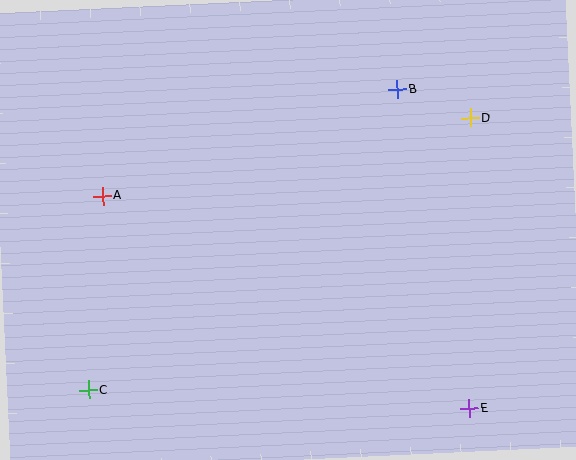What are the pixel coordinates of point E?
Point E is at (469, 408).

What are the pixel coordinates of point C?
Point C is at (88, 390).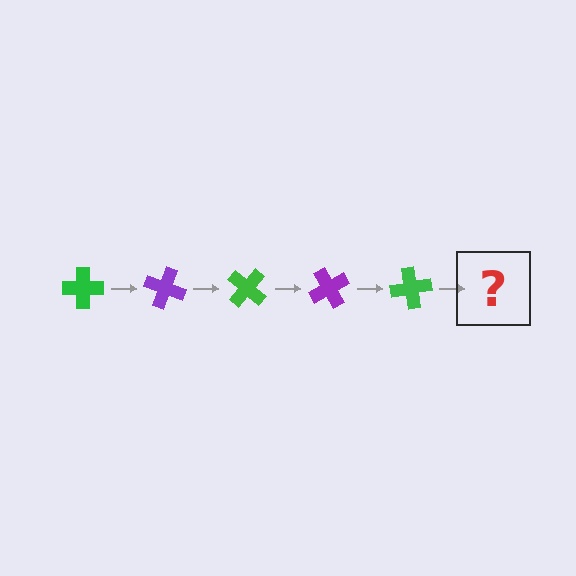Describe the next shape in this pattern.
It should be a purple cross, rotated 100 degrees from the start.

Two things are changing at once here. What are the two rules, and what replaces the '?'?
The two rules are that it rotates 20 degrees each step and the color cycles through green and purple. The '?' should be a purple cross, rotated 100 degrees from the start.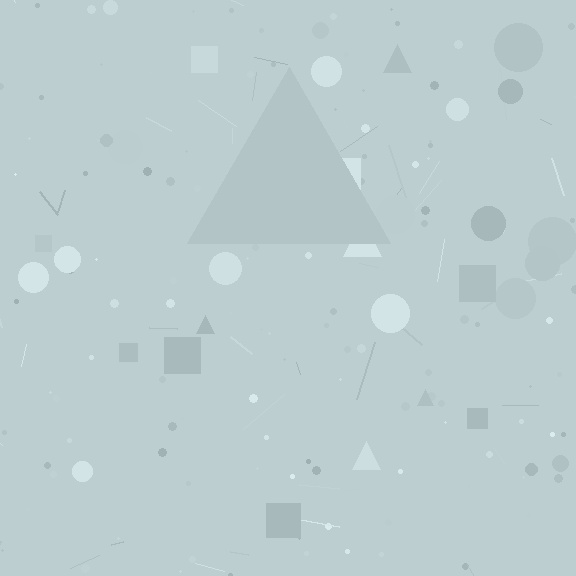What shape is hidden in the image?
A triangle is hidden in the image.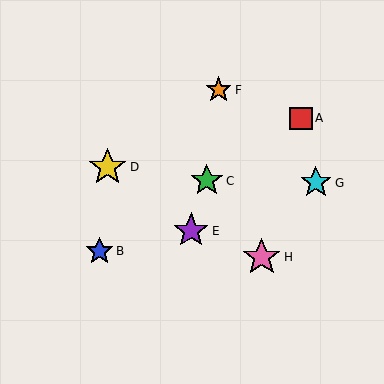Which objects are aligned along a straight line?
Objects A, B, C are aligned along a straight line.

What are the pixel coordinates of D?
Object D is at (108, 167).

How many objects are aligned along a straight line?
3 objects (A, B, C) are aligned along a straight line.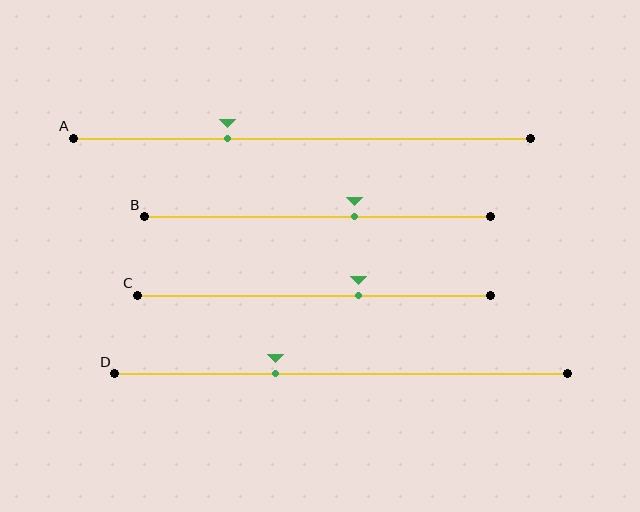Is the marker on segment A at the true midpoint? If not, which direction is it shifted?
No, the marker on segment A is shifted to the left by about 16% of the segment length.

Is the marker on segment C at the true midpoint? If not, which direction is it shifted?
No, the marker on segment C is shifted to the right by about 13% of the segment length.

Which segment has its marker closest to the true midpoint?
Segment B has its marker closest to the true midpoint.